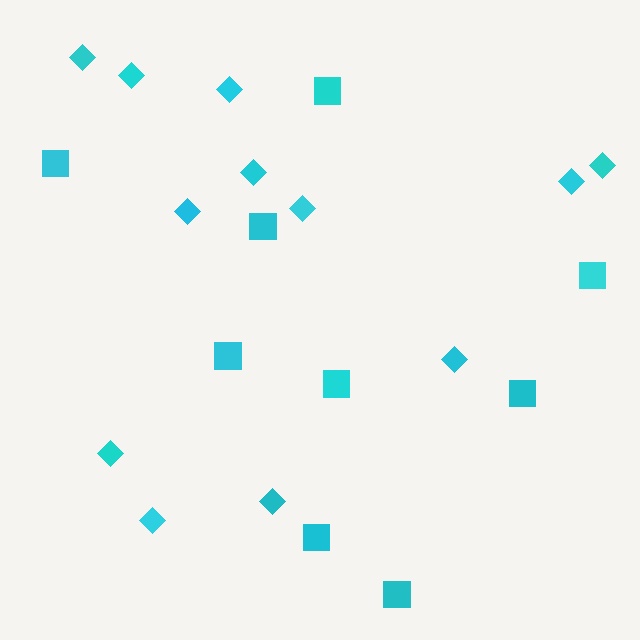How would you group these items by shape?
There are 2 groups: one group of diamonds (12) and one group of squares (9).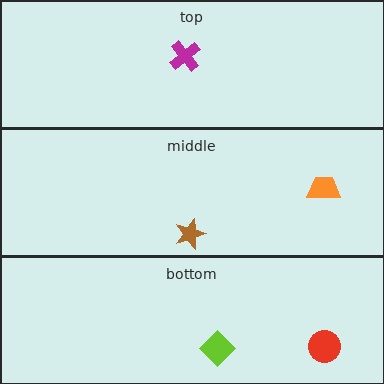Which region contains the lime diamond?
The bottom region.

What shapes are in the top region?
The magenta cross.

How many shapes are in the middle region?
2.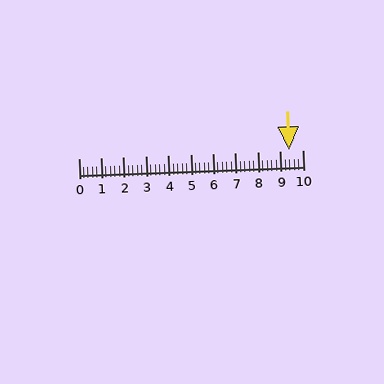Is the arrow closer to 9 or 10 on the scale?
The arrow is closer to 9.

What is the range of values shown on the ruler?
The ruler shows values from 0 to 10.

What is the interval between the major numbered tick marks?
The major tick marks are spaced 1 units apart.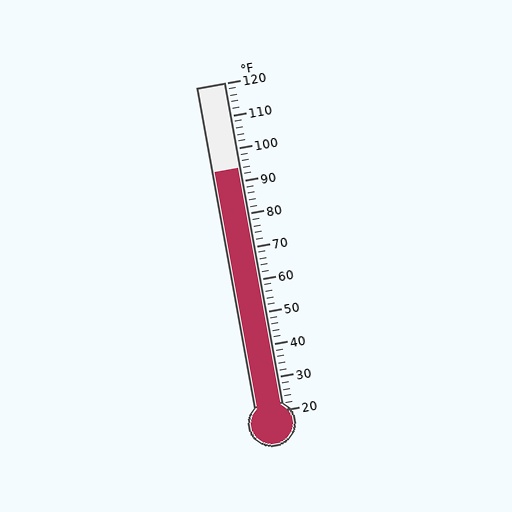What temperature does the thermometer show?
The thermometer shows approximately 94°F.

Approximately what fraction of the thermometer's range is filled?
The thermometer is filled to approximately 75% of its range.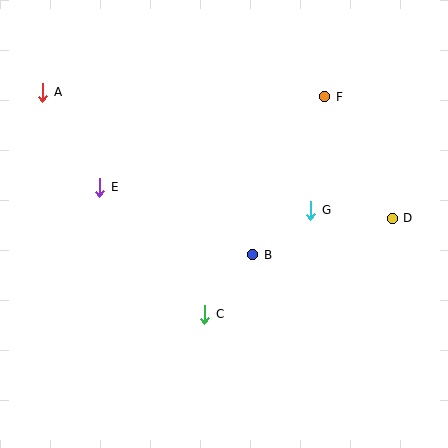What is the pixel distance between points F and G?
The distance between F and G is 114 pixels.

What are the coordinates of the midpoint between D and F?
The midpoint between D and F is at (358, 158).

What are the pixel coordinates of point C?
Point C is at (205, 314).